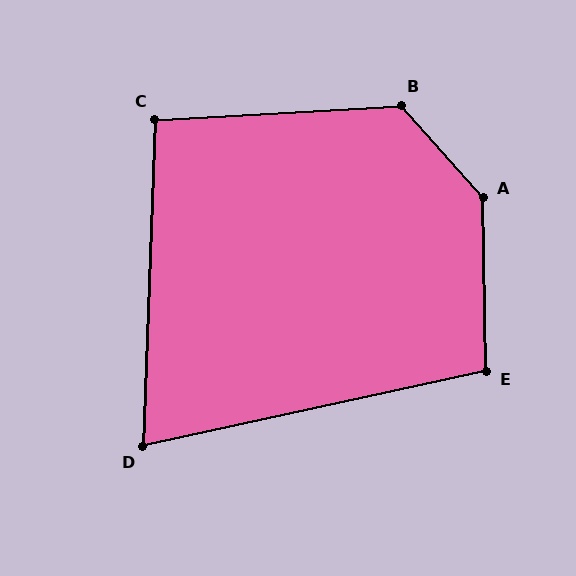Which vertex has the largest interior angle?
A, at approximately 139 degrees.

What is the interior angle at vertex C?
Approximately 95 degrees (obtuse).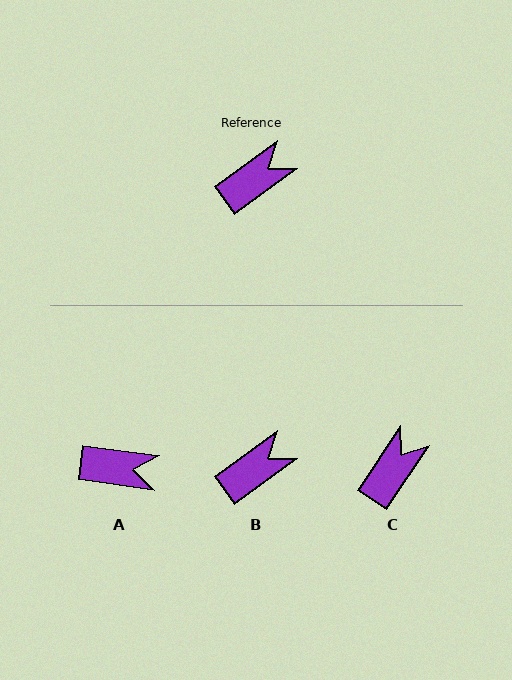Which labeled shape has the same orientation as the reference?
B.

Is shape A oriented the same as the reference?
No, it is off by about 44 degrees.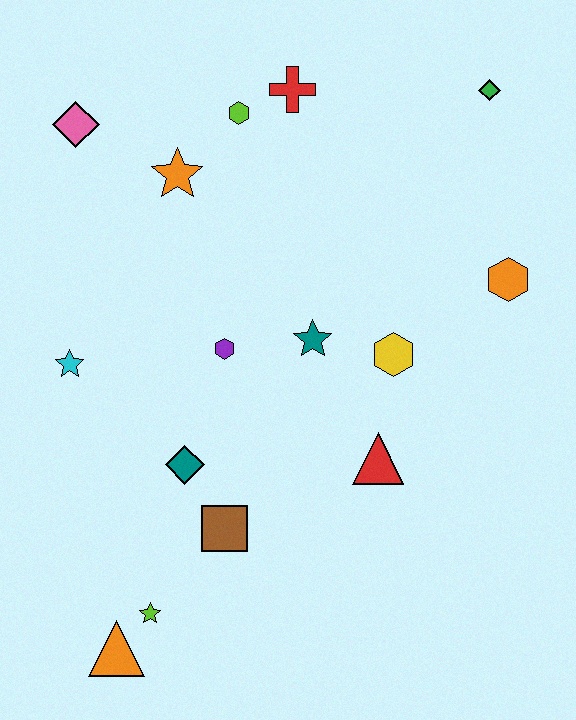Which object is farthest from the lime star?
The green diamond is farthest from the lime star.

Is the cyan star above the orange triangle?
Yes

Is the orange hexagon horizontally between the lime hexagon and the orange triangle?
No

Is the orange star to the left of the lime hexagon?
Yes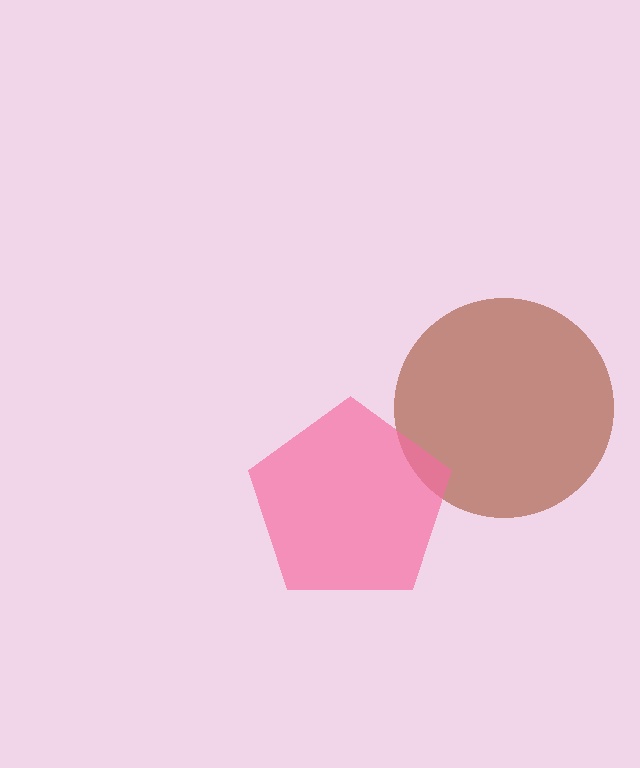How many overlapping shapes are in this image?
There are 2 overlapping shapes in the image.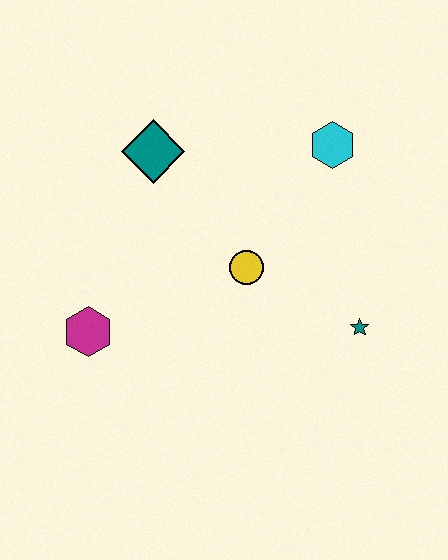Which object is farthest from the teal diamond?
The teal star is farthest from the teal diamond.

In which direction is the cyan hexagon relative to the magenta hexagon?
The cyan hexagon is to the right of the magenta hexagon.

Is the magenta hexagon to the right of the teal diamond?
No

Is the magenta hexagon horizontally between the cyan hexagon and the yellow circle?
No